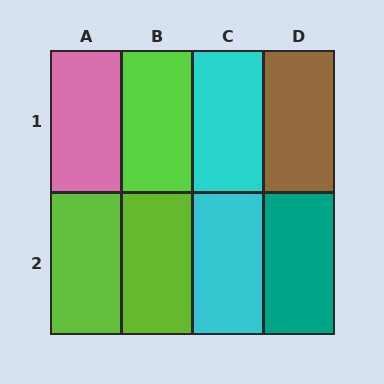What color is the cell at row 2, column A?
Lime.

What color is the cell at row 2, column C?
Cyan.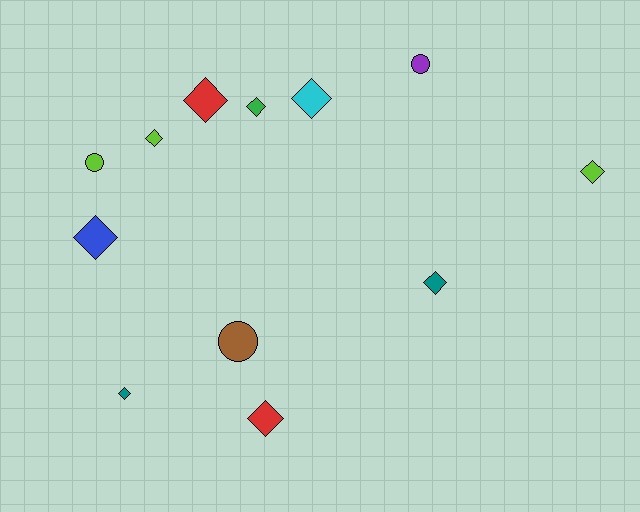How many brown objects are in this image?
There is 1 brown object.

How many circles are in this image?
There are 3 circles.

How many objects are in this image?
There are 12 objects.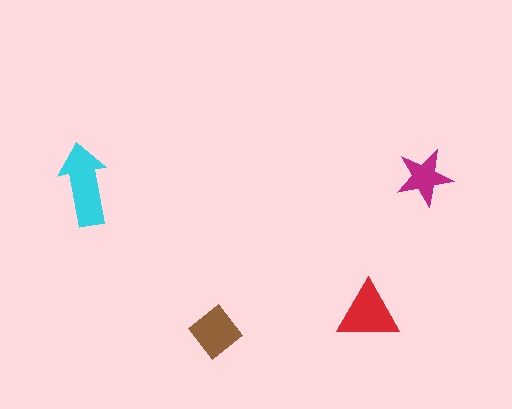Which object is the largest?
The cyan arrow.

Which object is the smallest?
The magenta star.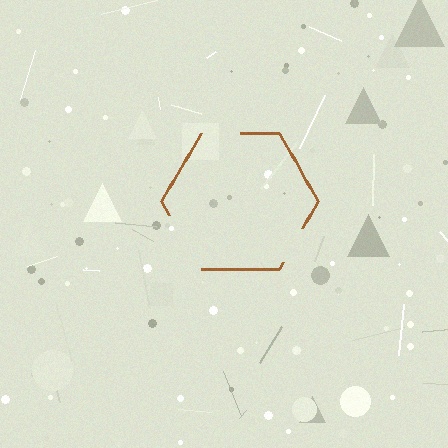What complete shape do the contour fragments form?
The contour fragments form a hexagon.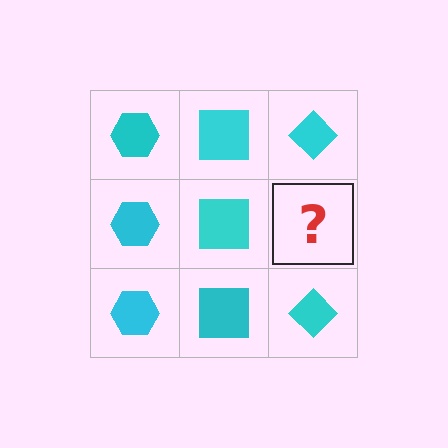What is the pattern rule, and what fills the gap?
The rule is that each column has a consistent shape. The gap should be filled with a cyan diamond.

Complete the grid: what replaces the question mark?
The question mark should be replaced with a cyan diamond.